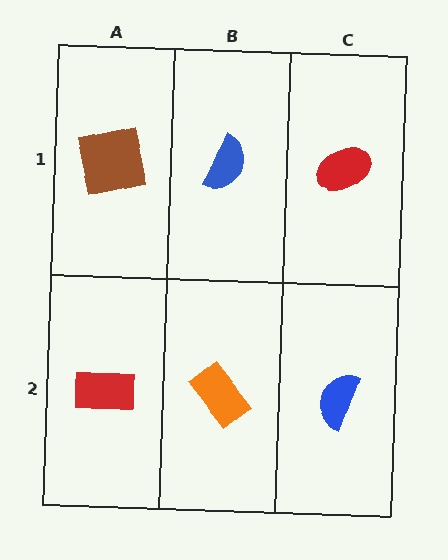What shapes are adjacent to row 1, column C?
A blue semicircle (row 2, column C), a blue semicircle (row 1, column B).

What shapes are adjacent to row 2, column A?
A brown square (row 1, column A), an orange rectangle (row 2, column B).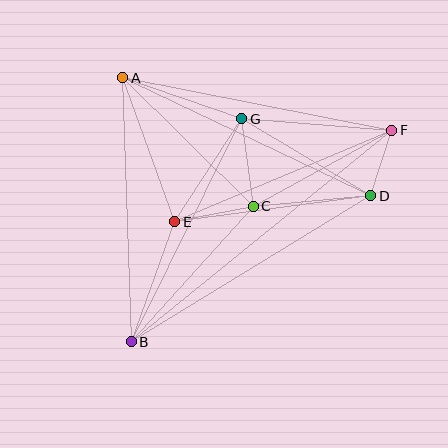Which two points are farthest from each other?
Points B and F are farthest from each other.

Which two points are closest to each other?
Points D and F are closest to each other.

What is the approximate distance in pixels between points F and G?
The distance between F and G is approximately 150 pixels.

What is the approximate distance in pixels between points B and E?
The distance between B and E is approximately 128 pixels.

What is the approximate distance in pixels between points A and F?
The distance between A and F is approximately 274 pixels.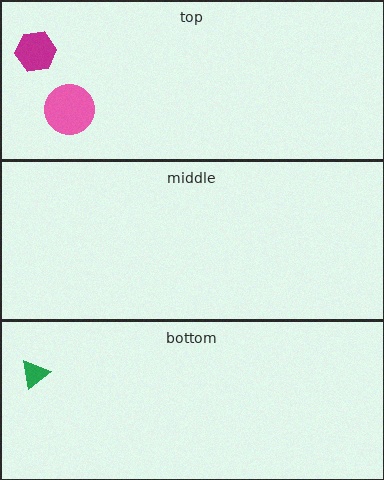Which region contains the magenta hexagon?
The top region.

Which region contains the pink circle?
The top region.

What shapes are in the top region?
The pink circle, the magenta hexagon.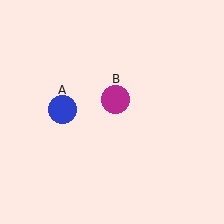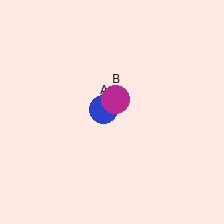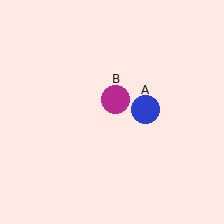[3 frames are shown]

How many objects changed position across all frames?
1 object changed position: blue circle (object A).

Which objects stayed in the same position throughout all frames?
Magenta circle (object B) remained stationary.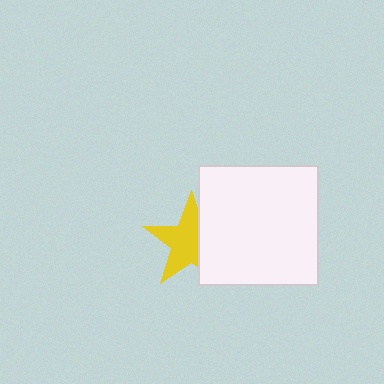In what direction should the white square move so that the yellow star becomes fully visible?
The white square should move right. That is the shortest direction to clear the overlap and leave the yellow star fully visible.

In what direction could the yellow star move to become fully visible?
The yellow star could move left. That would shift it out from behind the white square entirely.